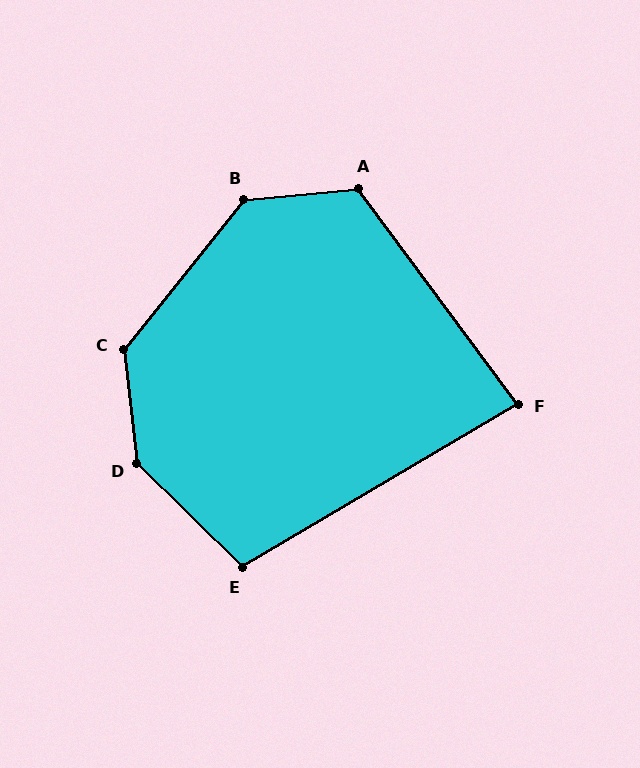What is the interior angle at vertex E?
Approximately 105 degrees (obtuse).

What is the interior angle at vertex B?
Approximately 134 degrees (obtuse).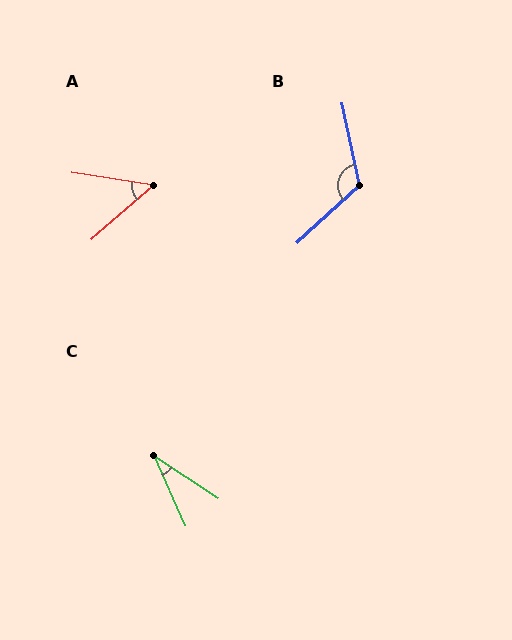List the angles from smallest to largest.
C (33°), A (50°), B (121°).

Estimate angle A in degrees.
Approximately 50 degrees.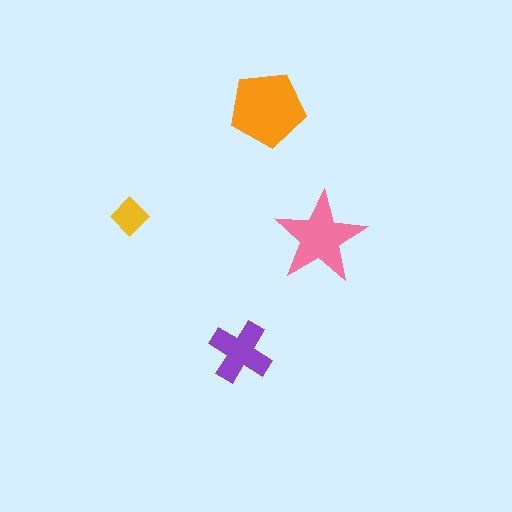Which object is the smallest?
The yellow diamond.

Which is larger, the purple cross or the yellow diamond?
The purple cross.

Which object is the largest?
The orange pentagon.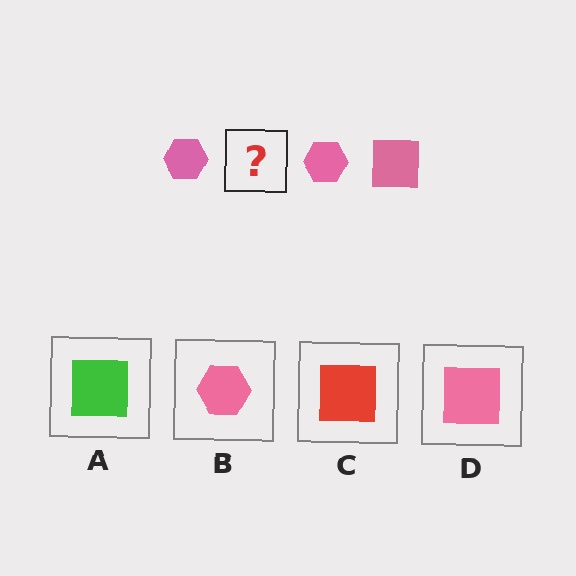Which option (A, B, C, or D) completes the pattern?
D.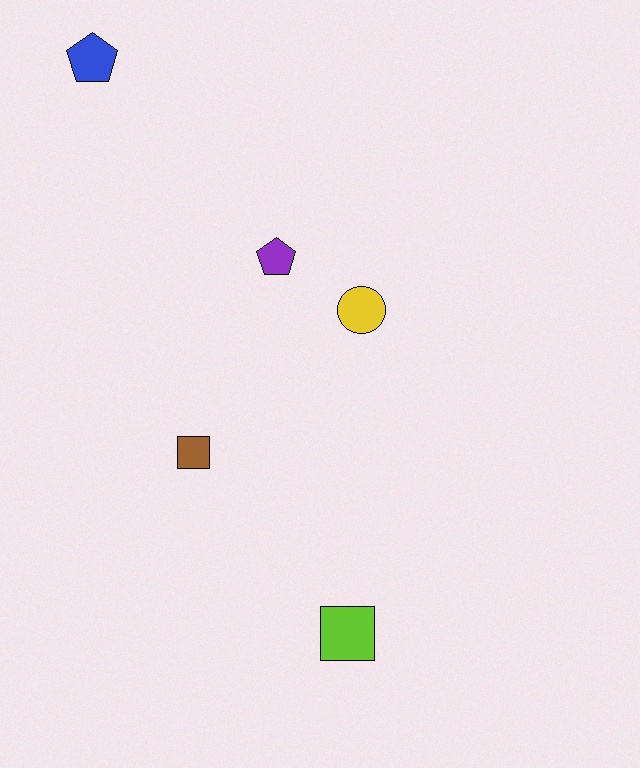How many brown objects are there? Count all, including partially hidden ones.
There is 1 brown object.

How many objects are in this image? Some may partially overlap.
There are 5 objects.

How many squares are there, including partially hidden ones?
There are 2 squares.